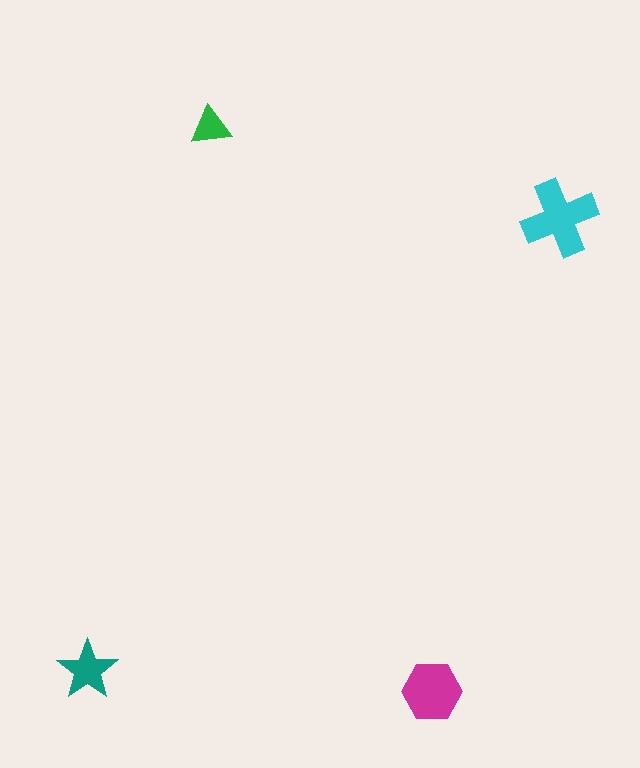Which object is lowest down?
The magenta hexagon is bottommost.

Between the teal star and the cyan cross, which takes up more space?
The cyan cross.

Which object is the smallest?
The green triangle.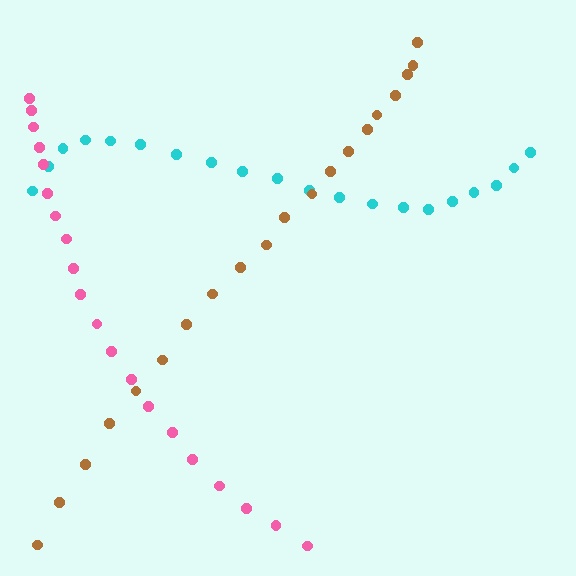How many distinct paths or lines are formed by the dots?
There are 3 distinct paths.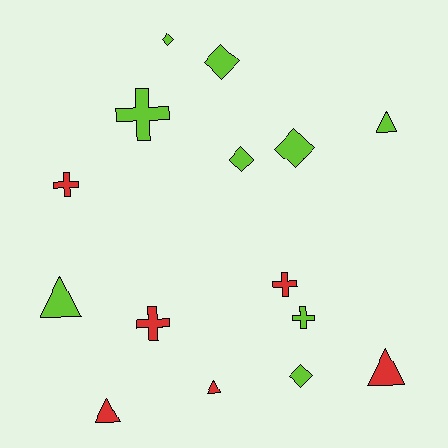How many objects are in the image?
There are 15 objects.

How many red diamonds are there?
There are no red diamonds.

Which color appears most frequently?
Lime, with 9 objects.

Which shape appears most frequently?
Diamond, with 5 objects.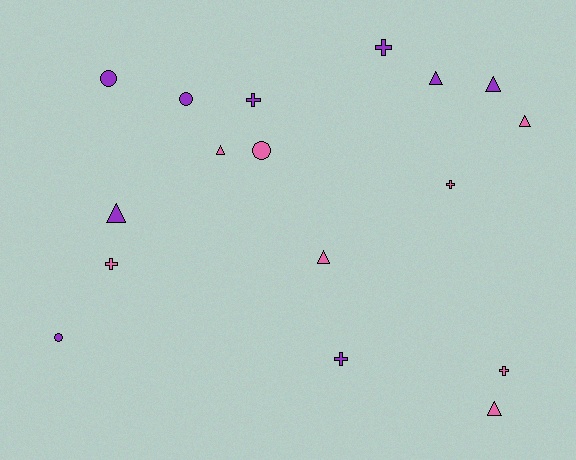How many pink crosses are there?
There are 3 pink crosses.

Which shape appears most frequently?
Triangle, with 7 objects.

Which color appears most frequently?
Purple, with 9 objects.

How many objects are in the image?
There are 17 objects.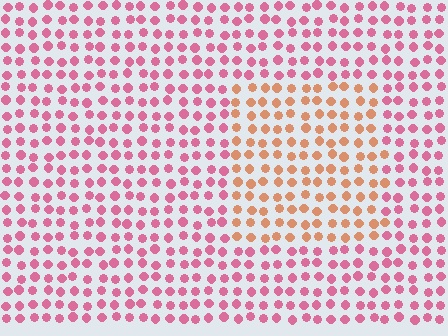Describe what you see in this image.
The image is filled with small pink elements in a uniform arrangement. A rectangle-shaped region is visible where the elements are tinted to a slightly different hue, forming a subtle color boundary.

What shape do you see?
I see a rectangle.